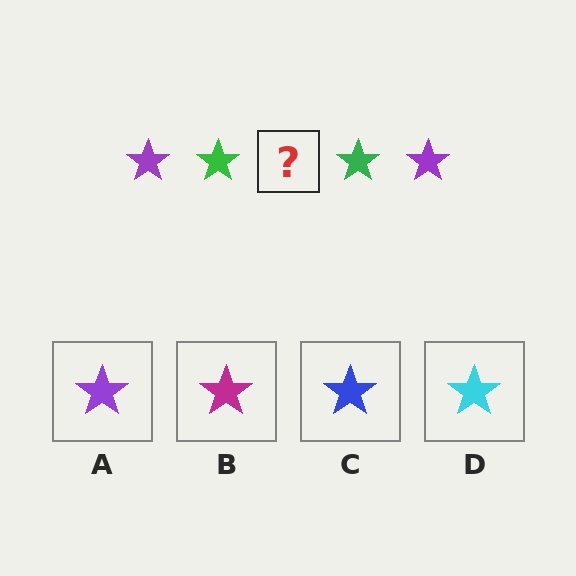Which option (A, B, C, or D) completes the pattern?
A.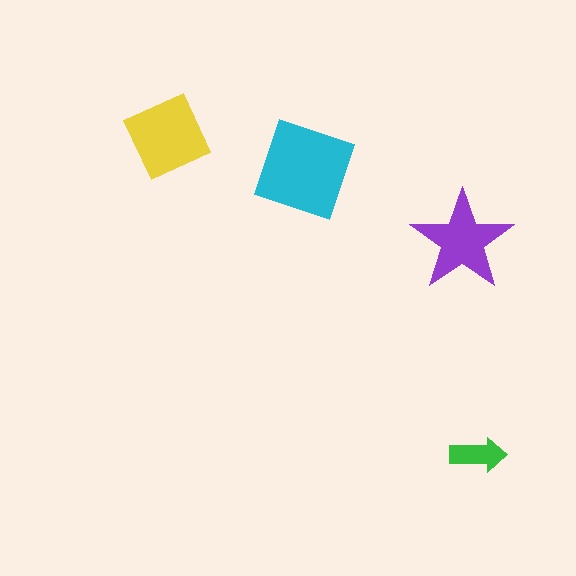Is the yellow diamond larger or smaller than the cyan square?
Smaller.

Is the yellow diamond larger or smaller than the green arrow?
Larger.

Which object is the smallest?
The green arrow.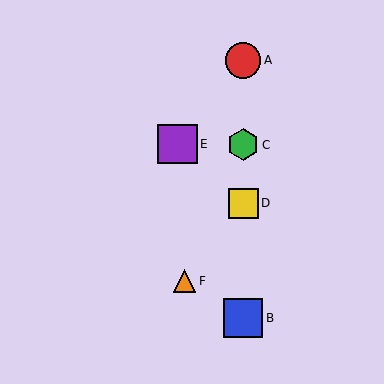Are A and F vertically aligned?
No, A is at x≈243 and F is at x≈185.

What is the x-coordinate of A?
Object A is at x≈243.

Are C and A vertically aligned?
Yes, both are at x≈243.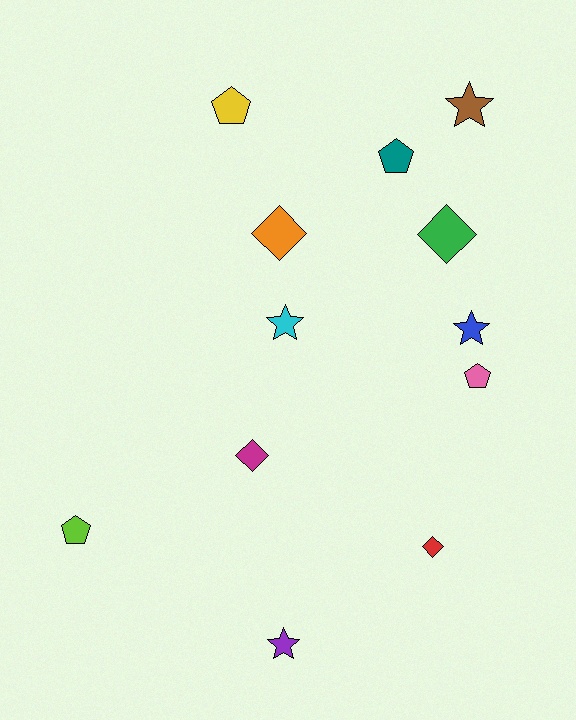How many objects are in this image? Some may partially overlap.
There are 12 objects.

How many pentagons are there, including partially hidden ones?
There are 4 pentagons.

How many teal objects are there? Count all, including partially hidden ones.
There is 1 teal object.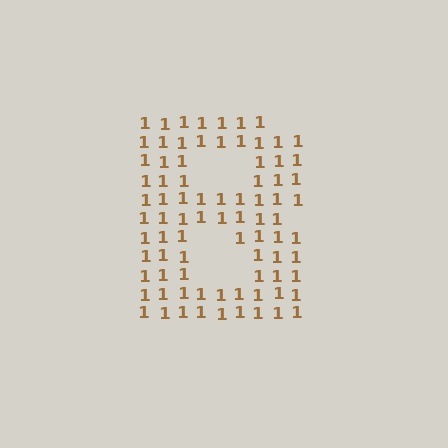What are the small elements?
The small elements are digit 1's.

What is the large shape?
The large shape is the letter B.